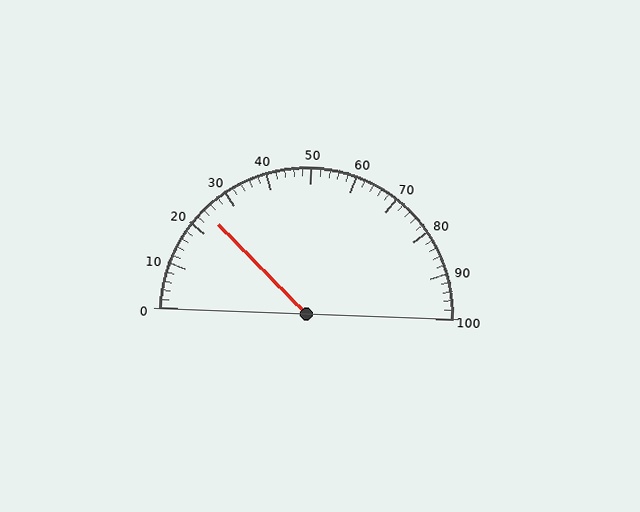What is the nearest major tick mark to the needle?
The nearest major tick mark is 20.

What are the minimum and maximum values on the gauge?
The gauge ranges from 0 to 100.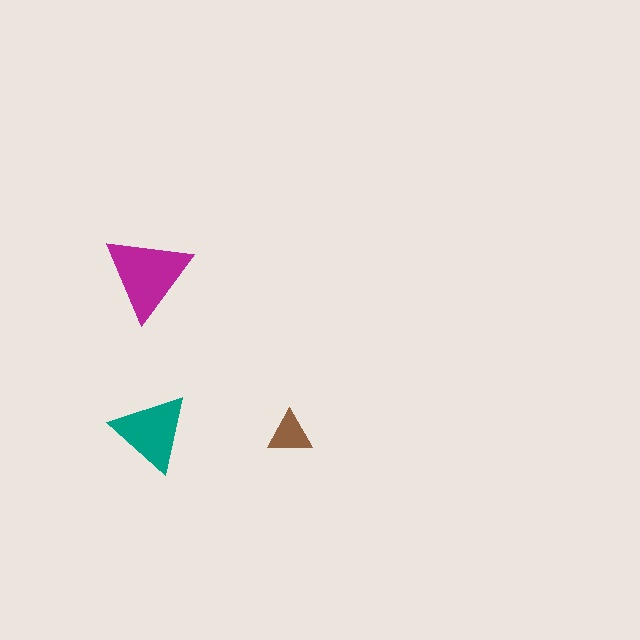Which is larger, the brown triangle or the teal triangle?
The teal one.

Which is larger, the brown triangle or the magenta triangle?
The magenta one.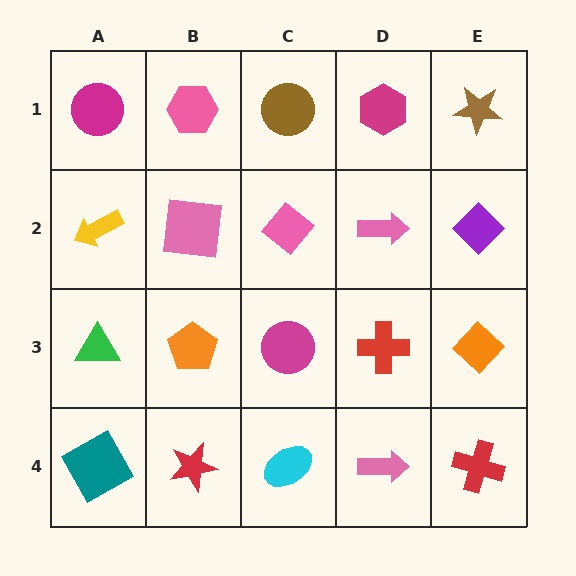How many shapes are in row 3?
5 shapes.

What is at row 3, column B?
An orange pentagon.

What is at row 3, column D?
A red cross.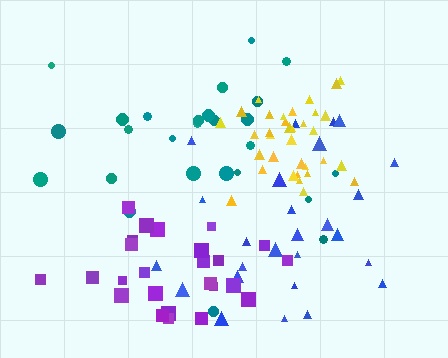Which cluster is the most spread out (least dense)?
Teal.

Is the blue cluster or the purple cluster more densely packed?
Purple.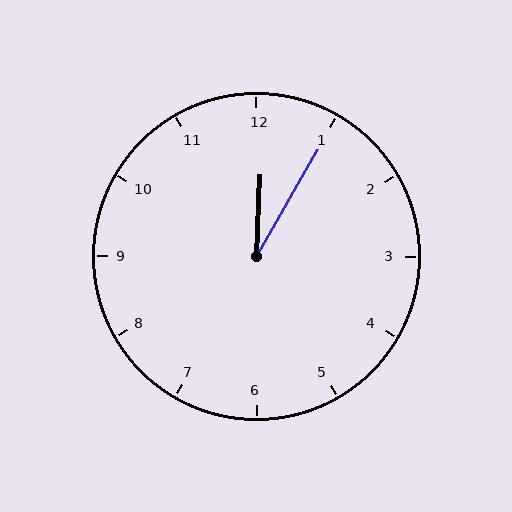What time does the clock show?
12:05.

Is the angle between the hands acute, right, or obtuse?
It is acute.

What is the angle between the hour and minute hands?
Approximately 28 degrees.